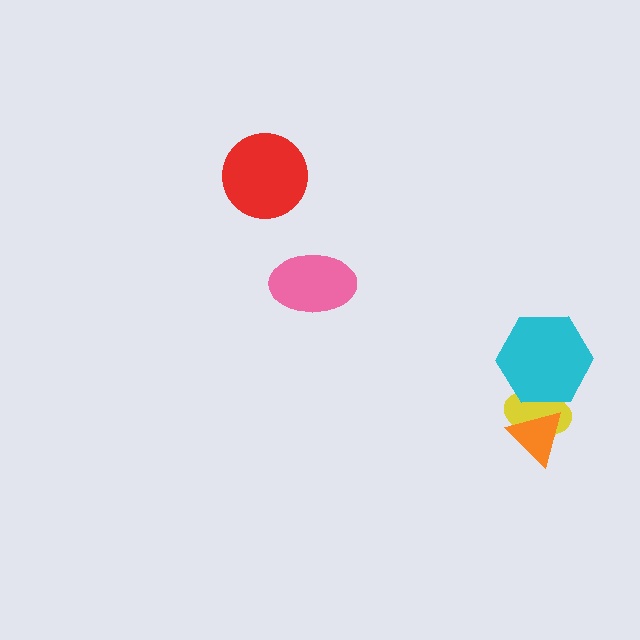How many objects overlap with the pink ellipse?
0 objects overlap with the pink ellipse.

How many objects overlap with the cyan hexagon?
1 object overlaps with the cyan hexagon.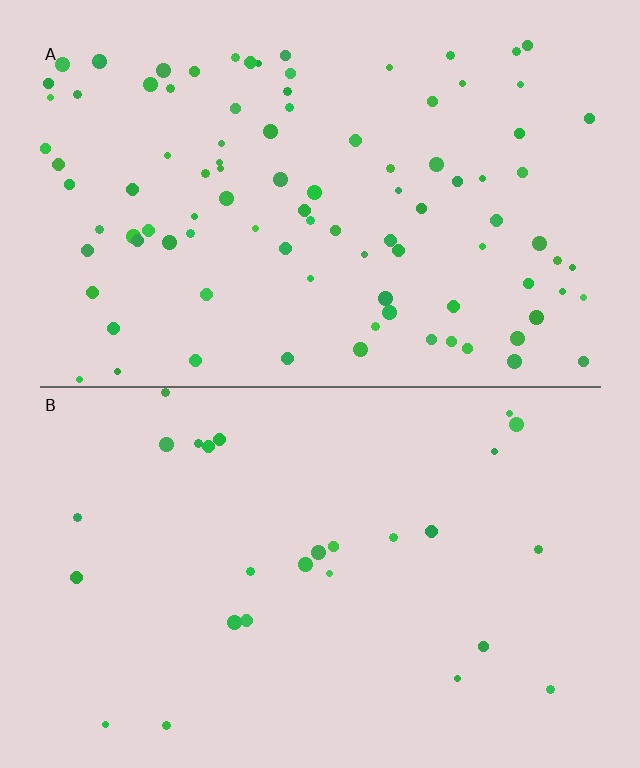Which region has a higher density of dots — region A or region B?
A (the top).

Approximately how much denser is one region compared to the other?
Approximately 3.6× — region A over region B.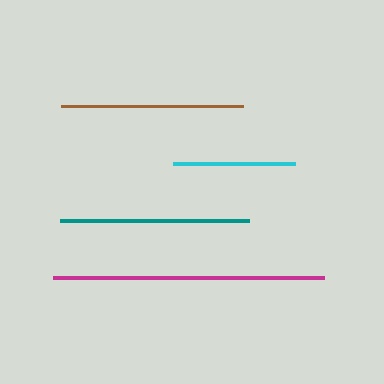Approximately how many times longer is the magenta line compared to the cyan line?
The magenta line is approximately 2.2 times the length of the cyan line.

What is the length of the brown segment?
The brown segment is approximately 182 pixels long.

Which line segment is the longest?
The magenta line is the longest at approximately 272 pixels.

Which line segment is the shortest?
The cyan line is the shortest at approximately 122 pixels.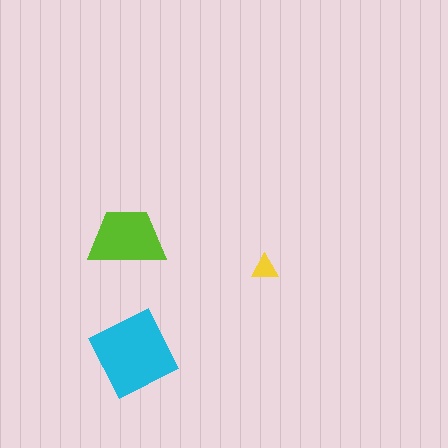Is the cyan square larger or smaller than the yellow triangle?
Larger.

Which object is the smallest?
The yellow triangle.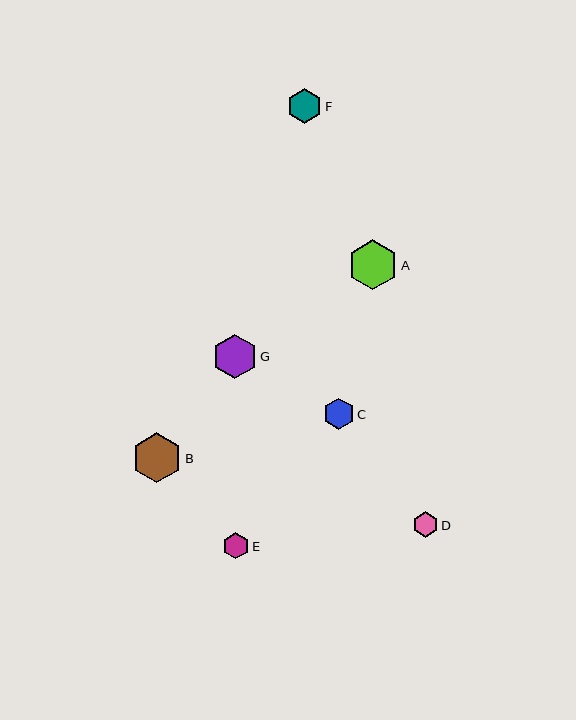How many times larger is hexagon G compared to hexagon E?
Hexagon G is approximately 1.7 times the size of hexagon E.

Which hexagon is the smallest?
Hexagon D is the smallest with a size of approximately 25 pixels.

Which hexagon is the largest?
Hexagon A is the largest with a size of approximately 50 pixels.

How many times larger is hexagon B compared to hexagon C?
Hexagon B is approximately 1.6 times the size of hexagon C.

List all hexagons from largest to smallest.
From largest to smallest: A, B, G, F, C, E, D.